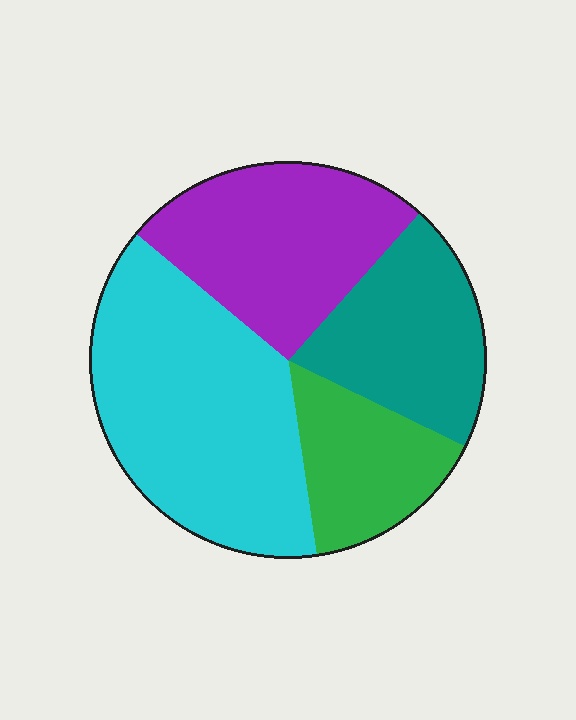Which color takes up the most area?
Cyan, at roughly 40%.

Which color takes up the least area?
Green, at roughly 15%.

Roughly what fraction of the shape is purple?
Purple covers 26% of the shape.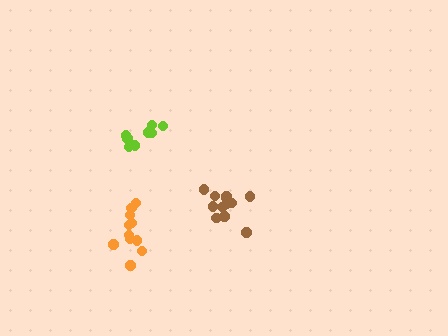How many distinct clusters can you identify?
There are 3 distinct clusters.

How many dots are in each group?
Group 1: 11 dots, Group 2: 13 dots, Group 3: 8 dots (32 total).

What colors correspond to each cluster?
The clusters are colored: orange, brown, lime.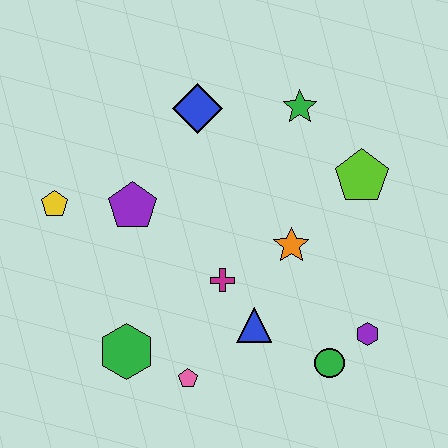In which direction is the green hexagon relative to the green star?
The green hexagon is below the green star.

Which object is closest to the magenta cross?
The blue triangle is closest to the magenta cross.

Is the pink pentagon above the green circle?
No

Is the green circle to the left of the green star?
No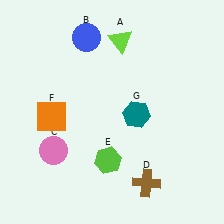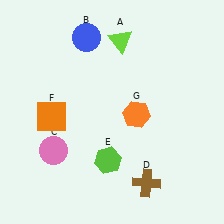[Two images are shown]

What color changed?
The hexagon (G) changed from teal in Image 1 to orange in Image 2.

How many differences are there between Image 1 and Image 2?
There is 1 difference between the two images.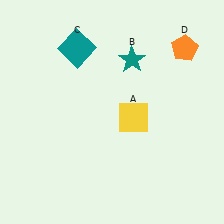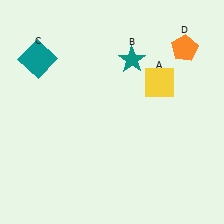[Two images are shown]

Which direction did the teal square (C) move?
The teal square (C) moved left.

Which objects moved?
The objects that moved are: the yellow square (A), the teal square (C).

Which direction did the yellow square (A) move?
The yellow square (A) moved up.